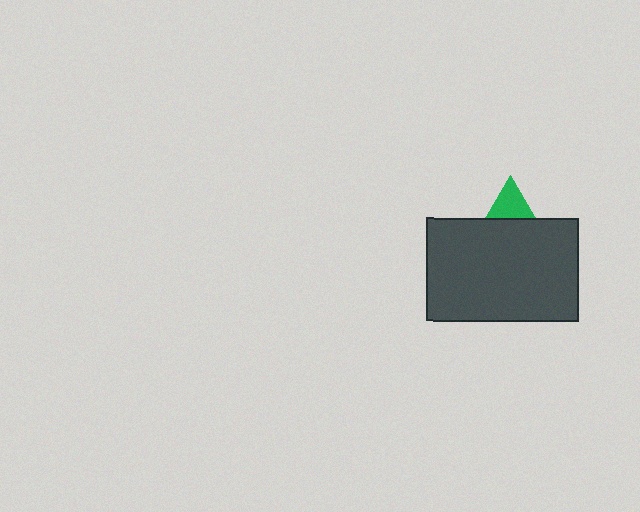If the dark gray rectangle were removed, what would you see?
You would see the complete green triangle.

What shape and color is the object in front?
The object in front is a dark gray rectangle.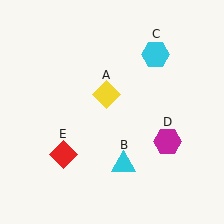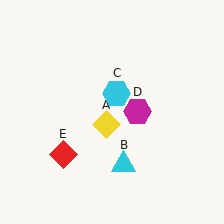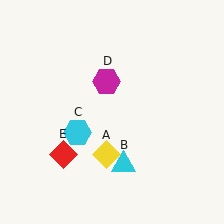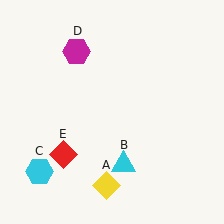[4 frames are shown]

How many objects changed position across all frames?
3 objects changed position: yellow diamond (object A), cyan hexagon (object C), magenta hexagon (object D).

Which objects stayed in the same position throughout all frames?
Cyan triangle (object B) and red diamond (object E) remained stationary.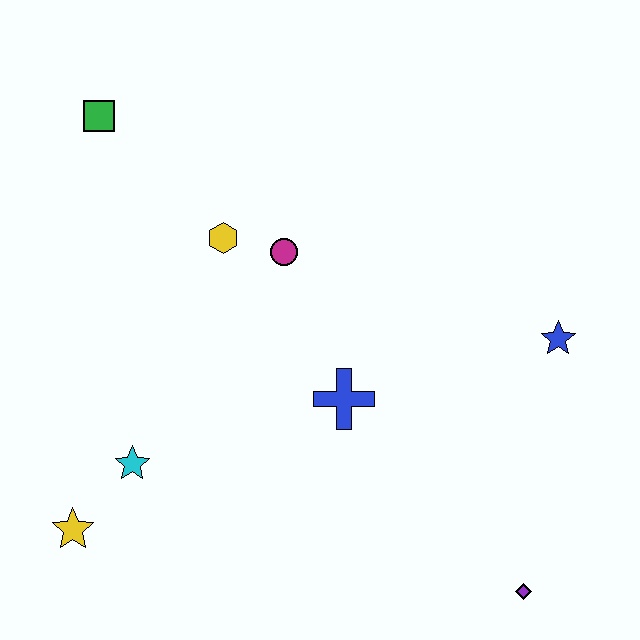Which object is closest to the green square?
The yellow hexagon is closest to the green square.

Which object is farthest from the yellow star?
The blue star is farthest from the yellow star.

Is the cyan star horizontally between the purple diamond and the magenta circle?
No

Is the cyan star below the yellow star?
No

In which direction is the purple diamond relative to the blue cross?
The purple diamond is below the blue cross.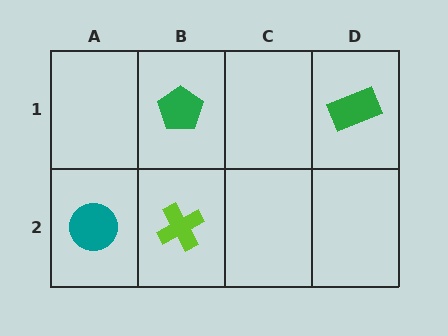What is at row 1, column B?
A green pentagon.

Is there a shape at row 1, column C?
No, that cell is empty.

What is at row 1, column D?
A green rectangle.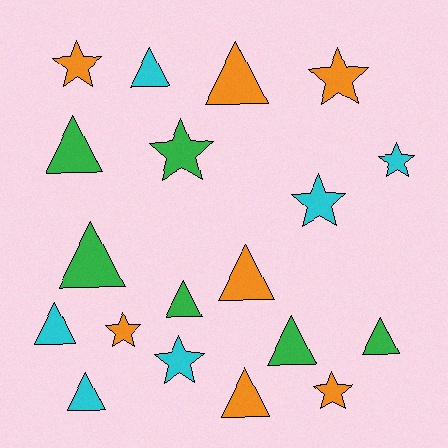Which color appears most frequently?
Orange, with 7 objects.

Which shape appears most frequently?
Triangle, with 11 objects.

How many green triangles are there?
There are 5 green triangles.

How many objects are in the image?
There are 19 objects.